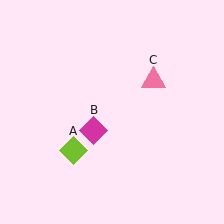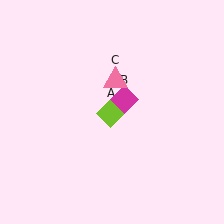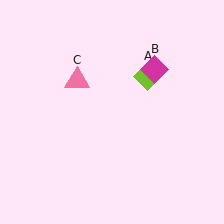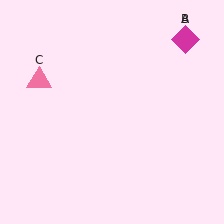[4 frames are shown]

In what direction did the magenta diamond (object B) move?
The magenta diamond (object B) moved up and to the right.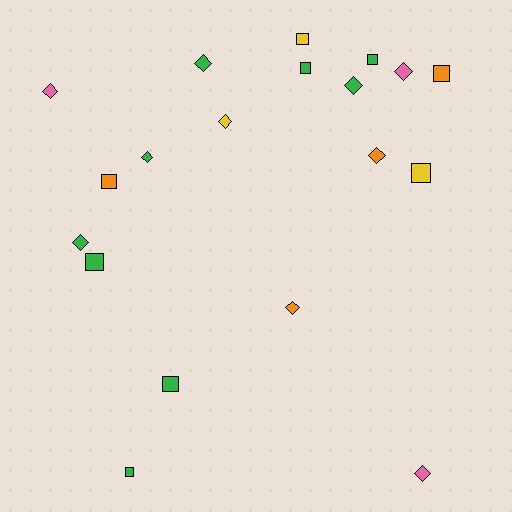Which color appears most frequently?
Green, with 9 objects.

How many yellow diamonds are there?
There is 1 yellow diamond.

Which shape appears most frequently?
Diamond, with 10 objects.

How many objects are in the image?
There are 19 objects.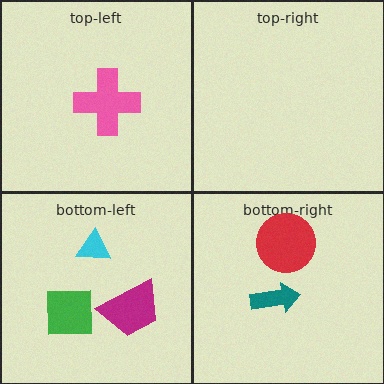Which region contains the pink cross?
The top-left region.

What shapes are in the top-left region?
The pink cross.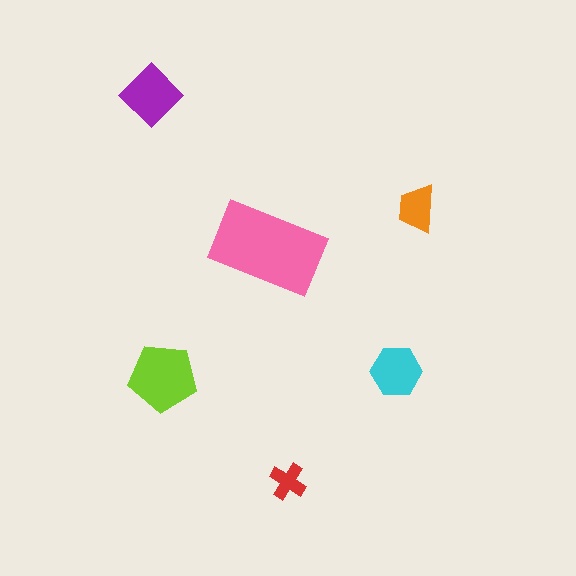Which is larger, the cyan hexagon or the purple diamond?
The purple diamond.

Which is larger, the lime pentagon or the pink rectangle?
The pink rectangle.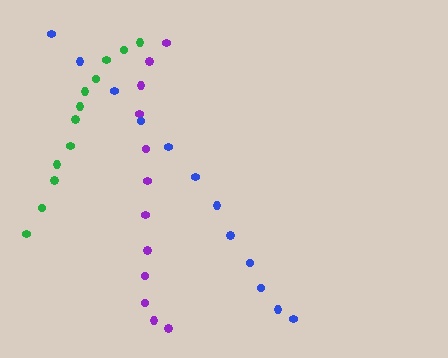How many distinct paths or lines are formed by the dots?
There are 3 distinct paths.